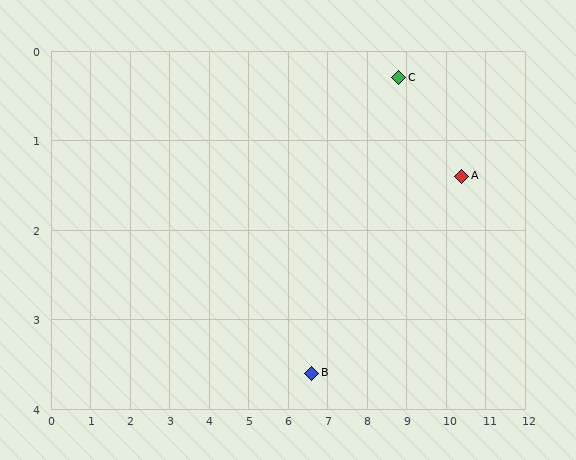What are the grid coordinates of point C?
Point C is at approximately (8.8, 0.3).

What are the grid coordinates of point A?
Point A is at approximately (10.4, 1.4).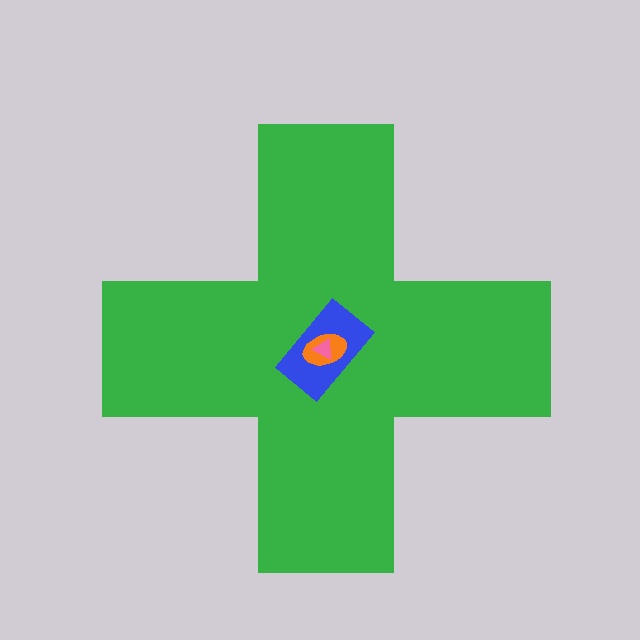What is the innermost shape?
The pink triangle.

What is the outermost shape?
The green cross.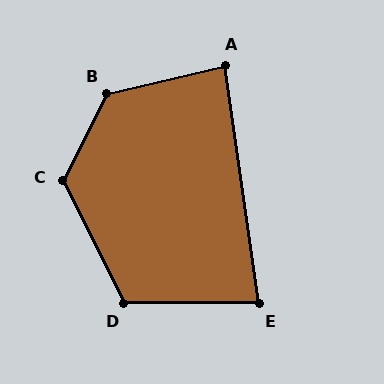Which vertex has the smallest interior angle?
E, at approximately 82 degrees.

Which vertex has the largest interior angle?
B, at approximately 130 degrees.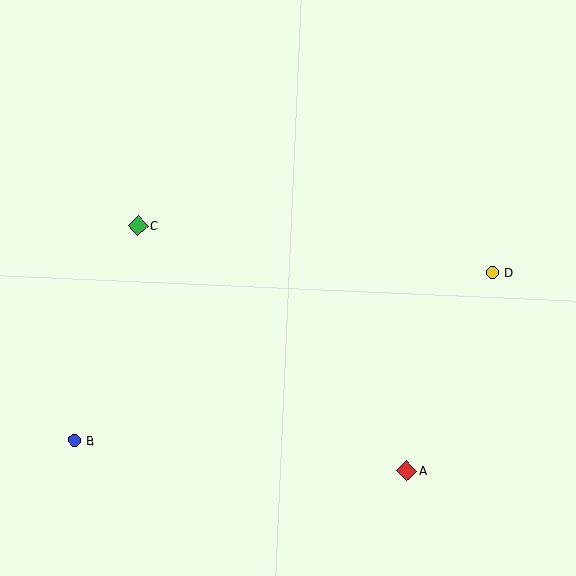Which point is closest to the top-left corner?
Point C is closest to the top-left corner.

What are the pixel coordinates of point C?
Point C is at (138, 226).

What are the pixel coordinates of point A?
Point A is at (407, 471).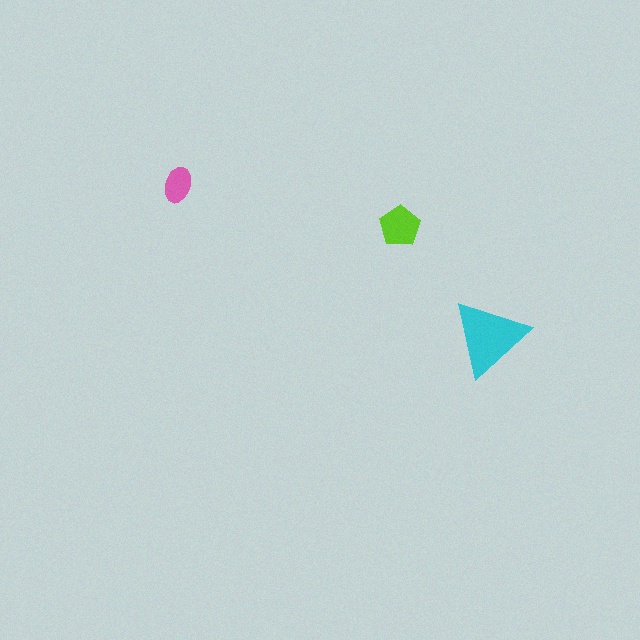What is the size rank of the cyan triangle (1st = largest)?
1st.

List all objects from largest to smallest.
The cyan triangle, the lime pentagon, the pink ellipse.